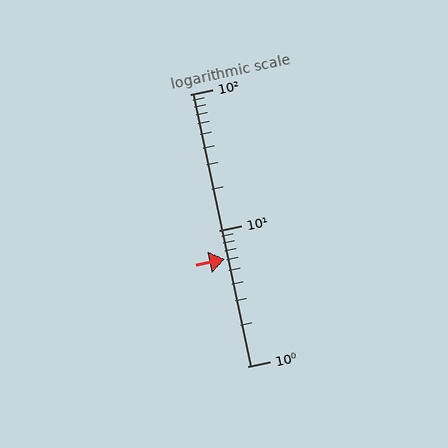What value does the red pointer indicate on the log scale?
The pointer indicates approximately 6.1.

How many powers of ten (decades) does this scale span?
The scale spans 2 decades, from 1 to 100.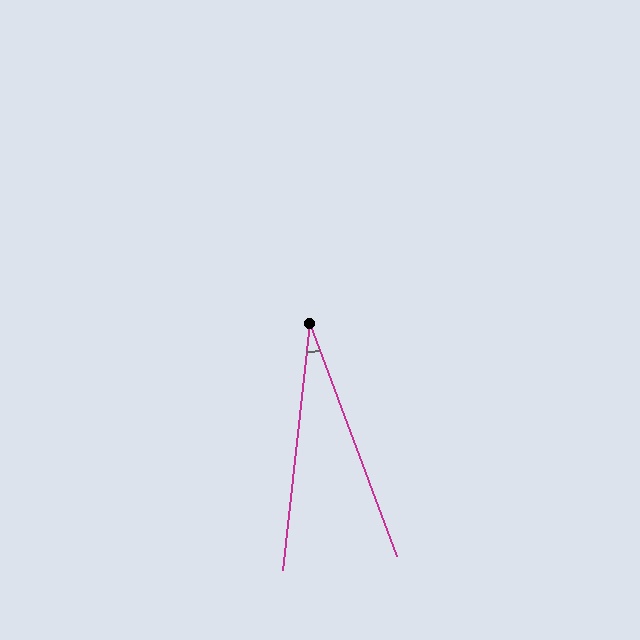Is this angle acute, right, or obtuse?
It is acute.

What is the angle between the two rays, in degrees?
Approximately 27 degrees.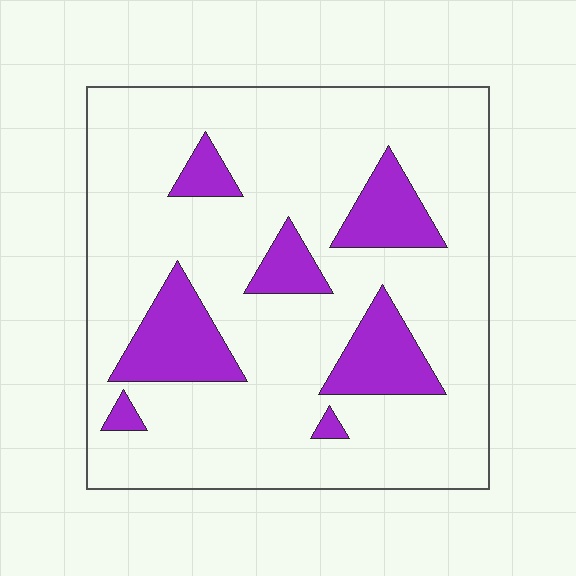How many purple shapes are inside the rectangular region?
7.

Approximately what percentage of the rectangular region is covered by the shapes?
Approximately 20%.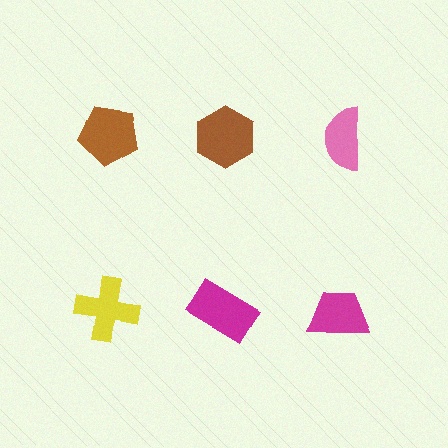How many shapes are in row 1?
3 shapes.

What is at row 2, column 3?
A magenta trapezoid.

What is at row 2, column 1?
A yellow cross.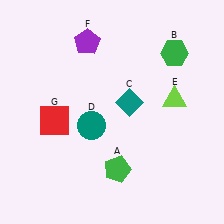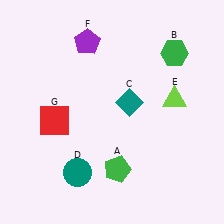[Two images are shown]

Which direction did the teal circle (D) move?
The teal circle (D) moved down.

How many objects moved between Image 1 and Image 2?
1 object moved between the two images.